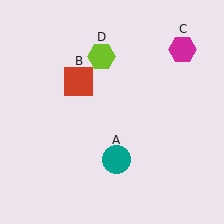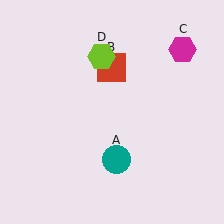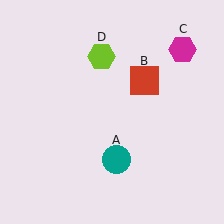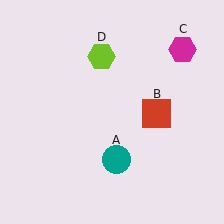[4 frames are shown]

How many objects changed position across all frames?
1 object changed position: red square (object B).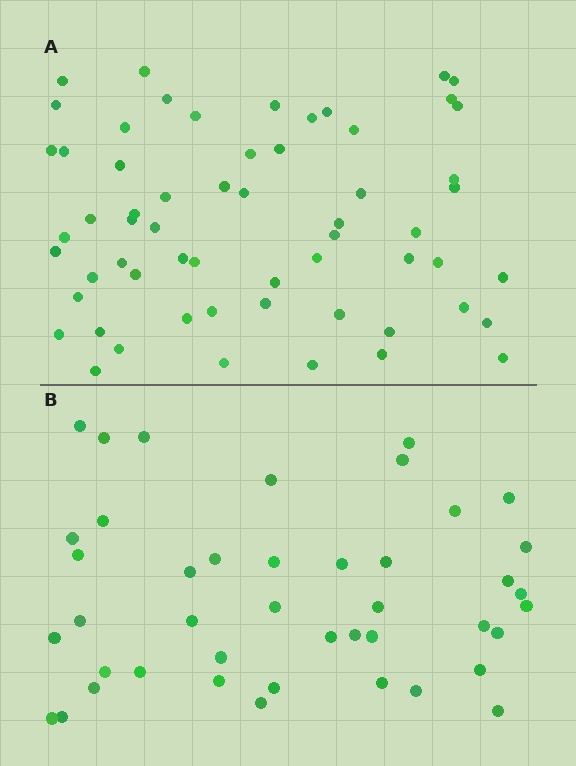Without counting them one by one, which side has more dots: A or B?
Region A (the top region) has more dots.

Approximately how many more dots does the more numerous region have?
Region A has approximately 15 more dots than region B.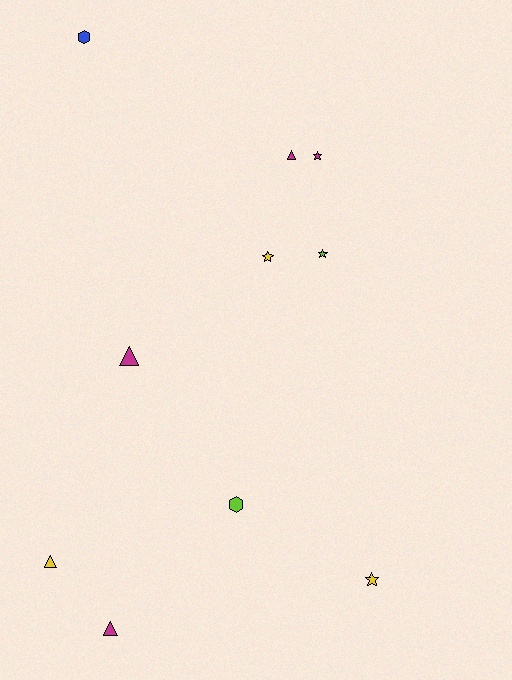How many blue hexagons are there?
There is 1 blue hexagon.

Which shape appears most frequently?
Triangle, with 4 objects.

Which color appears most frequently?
Magenta, with 4 objects.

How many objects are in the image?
There are 10 objects.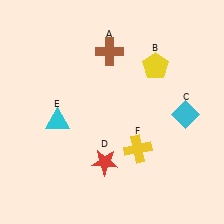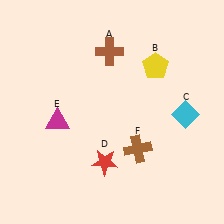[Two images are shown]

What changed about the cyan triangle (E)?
In Image 1, E is cyan. In Image 2, it changed to magenta.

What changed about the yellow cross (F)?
In Image 1, F is yellow. In Image 2, it changed to brown.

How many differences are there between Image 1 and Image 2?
There are 2 differences between the two images.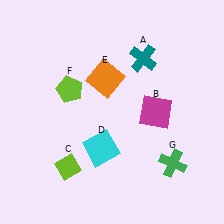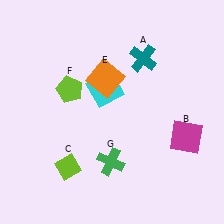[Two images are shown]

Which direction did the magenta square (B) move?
The magenta square (B) moved right.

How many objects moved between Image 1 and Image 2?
3 objects moved between the two images.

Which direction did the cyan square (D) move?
The cyan square (D) moved up.